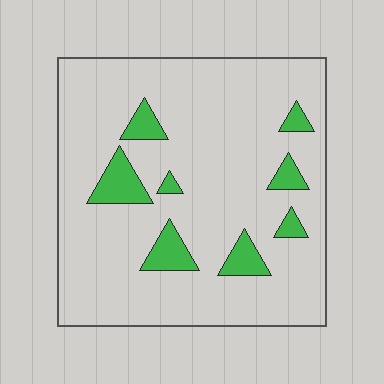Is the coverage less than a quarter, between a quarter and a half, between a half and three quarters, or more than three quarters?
Less than a quarter.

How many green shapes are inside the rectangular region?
8.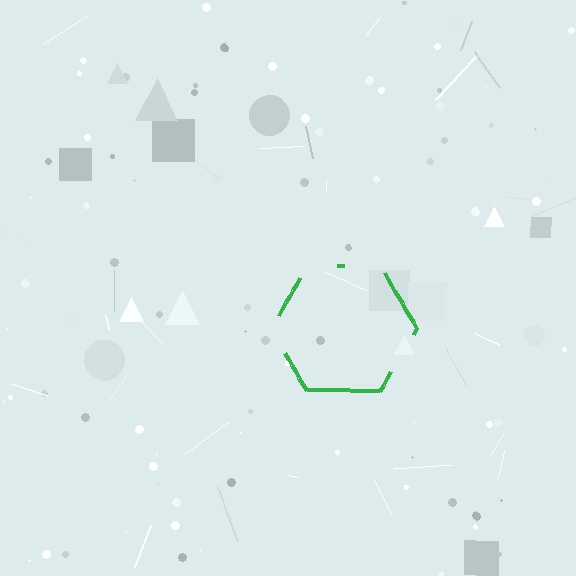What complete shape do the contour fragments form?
The contour fragments form a hexagon.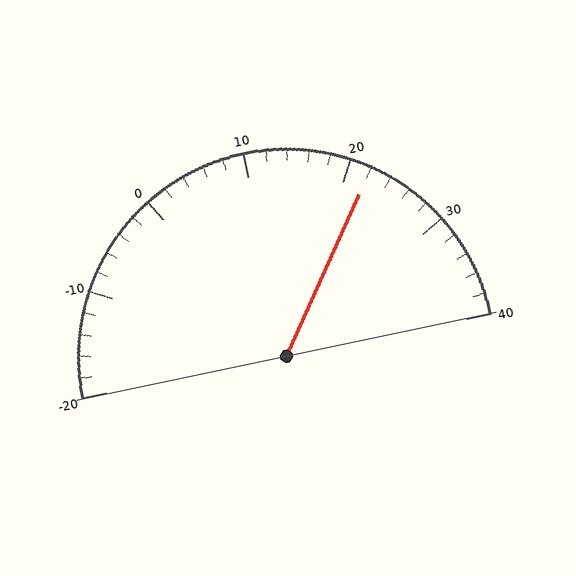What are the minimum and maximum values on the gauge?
The gauge ranges from -20 to 40.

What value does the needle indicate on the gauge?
The needle indicates approximately 22.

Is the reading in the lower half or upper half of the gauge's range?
The reading is in the upper half of the range (-20 to 40).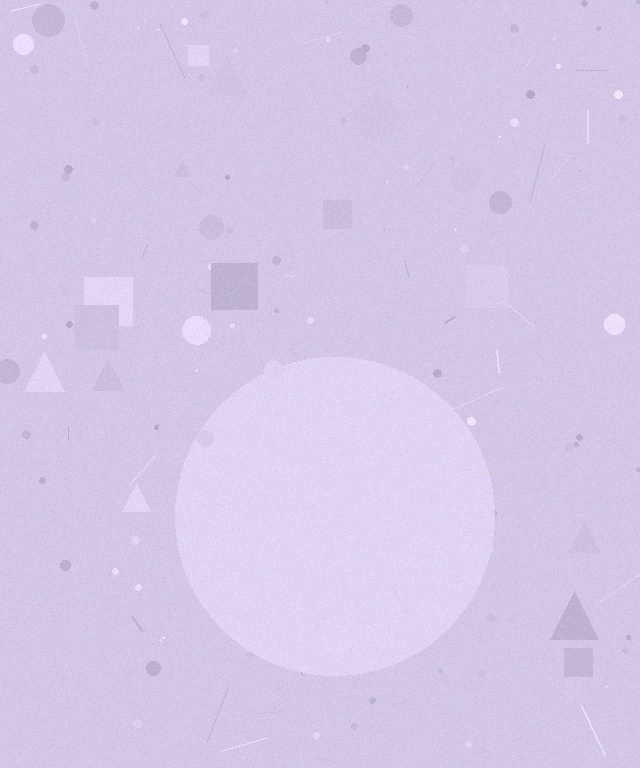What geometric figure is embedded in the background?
A circle is embedded in the background.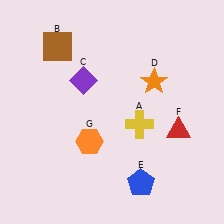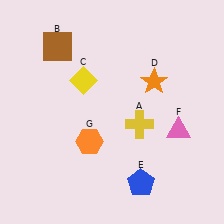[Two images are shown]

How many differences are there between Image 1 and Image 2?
There are 2 differences between the two images.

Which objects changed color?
C changed from purple to yellow. F changed from red to pink.